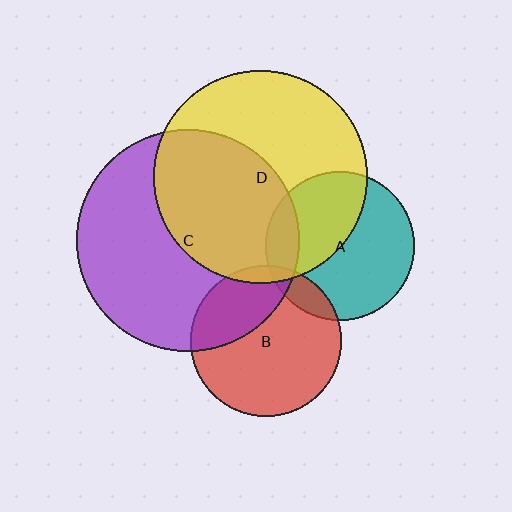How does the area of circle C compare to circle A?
Approximately 2.2 times.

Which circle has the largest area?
Circle C (purple).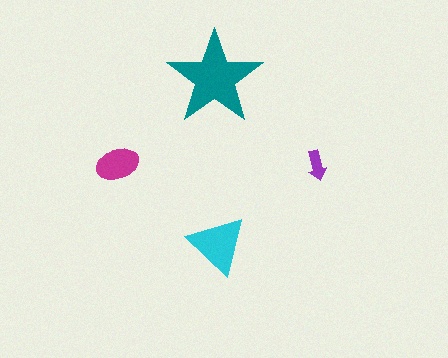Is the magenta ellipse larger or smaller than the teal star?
Smaller.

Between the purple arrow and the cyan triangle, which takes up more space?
The cyan triangle.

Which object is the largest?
The teal star.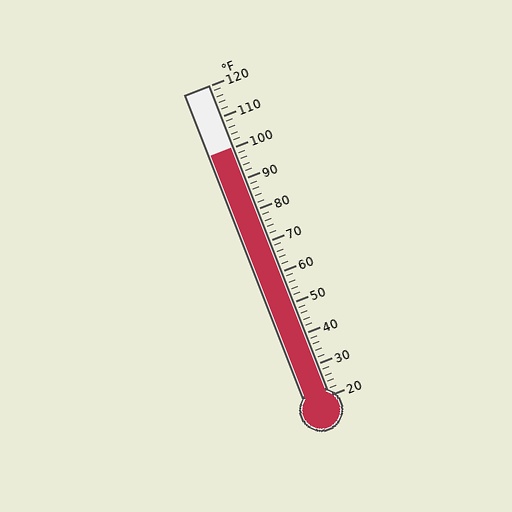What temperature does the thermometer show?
The thermometer shows approximately 100°F.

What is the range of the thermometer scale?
The thermometer scale ranges from 20°F to 120°F.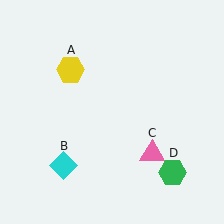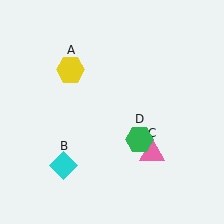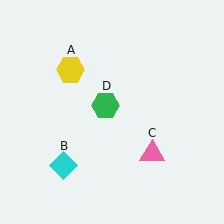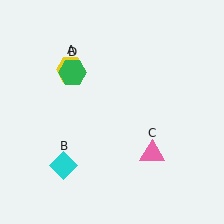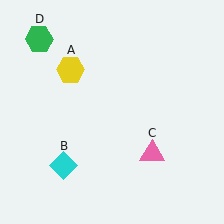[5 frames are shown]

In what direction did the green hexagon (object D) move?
The green hexagon (object D) moved up and to the left.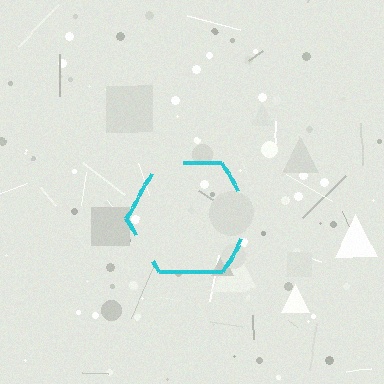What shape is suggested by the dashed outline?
The dashed outline suggests a hexagon.